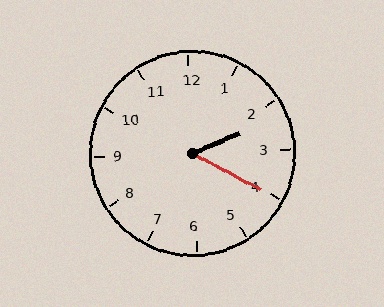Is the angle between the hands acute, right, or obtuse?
It is acute.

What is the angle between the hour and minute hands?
Approximately 50 degrees.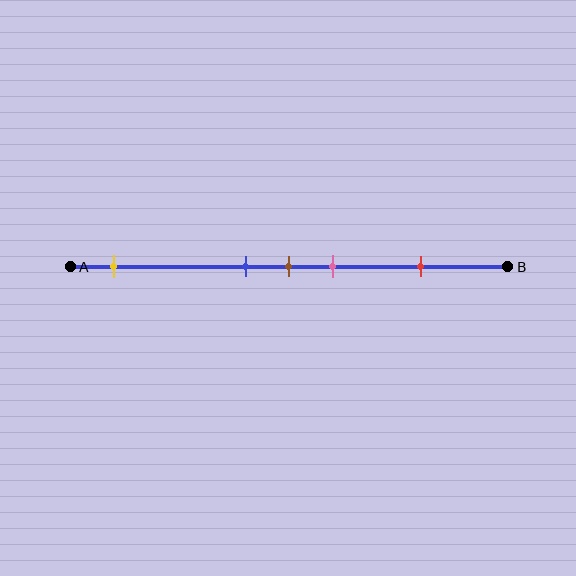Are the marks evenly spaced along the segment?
No, the marks are not evenly spaced.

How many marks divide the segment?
There are 5 marks dividing the segment.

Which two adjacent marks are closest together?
The blue and brown marks are the closest adjacent pair.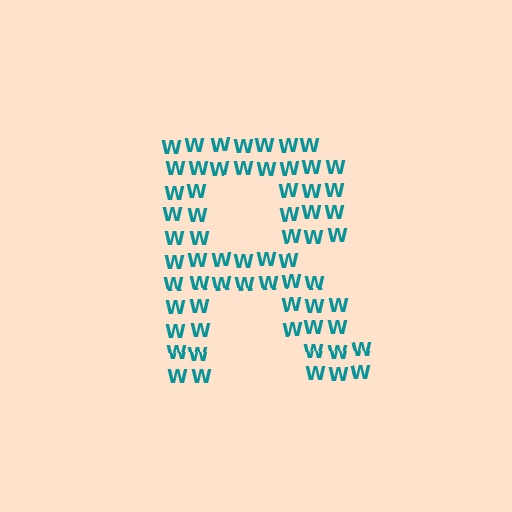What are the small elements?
The small elements are letter W's.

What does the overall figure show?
The overall figure shows the letter R.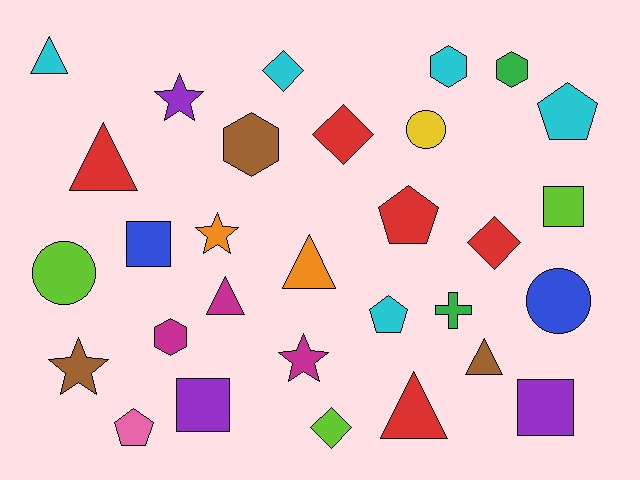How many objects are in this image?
There are 30 objects.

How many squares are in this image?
There are 4 squares.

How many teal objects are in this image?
There are no teal objects.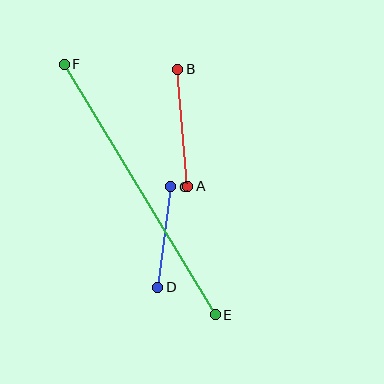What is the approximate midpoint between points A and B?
The midpoint is at approximately (183, 128) pixels.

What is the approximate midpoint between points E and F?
The midpoint is at approximately (140, 190) pixels.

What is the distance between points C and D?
The distance is approximately 101 pixels.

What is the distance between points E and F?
The distance is approximately 292 pixels.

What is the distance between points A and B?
The distance is approximately 118 pixels.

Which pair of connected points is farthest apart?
Points E and F are farthest apart.